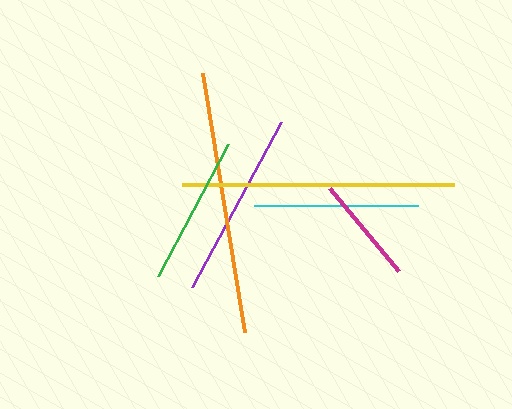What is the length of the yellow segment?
The yellow segment is approximately 272 pixels long.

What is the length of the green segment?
The green segment is approximately 150 pixels long.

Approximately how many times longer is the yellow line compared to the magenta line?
The yellow line is approximately 2.5 times the length of the magenta line.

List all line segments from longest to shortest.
From longest to shortest: yellow, orange, purple, cyan, green, magenta.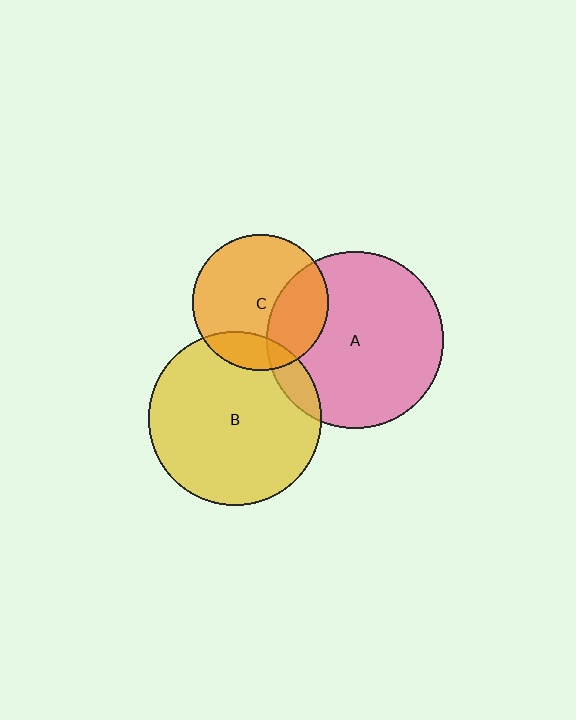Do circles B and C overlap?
Yes.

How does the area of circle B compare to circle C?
Approximately 1.6 times.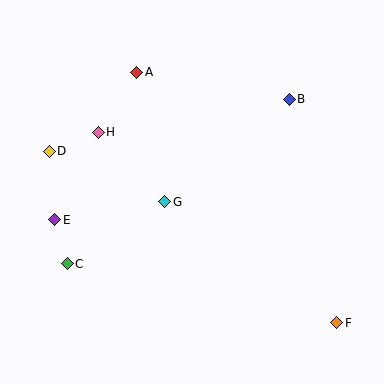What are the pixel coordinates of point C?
Point C is at (67, 264).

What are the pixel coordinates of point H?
Point H is at (98, 132).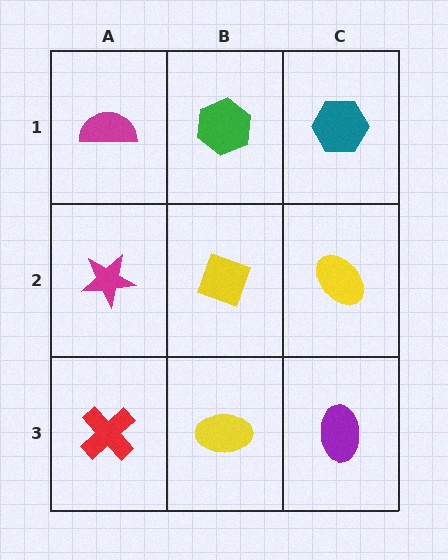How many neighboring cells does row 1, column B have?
3.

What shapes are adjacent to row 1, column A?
A magenta star (row 2, column A), a green hexagon (row 1, column B).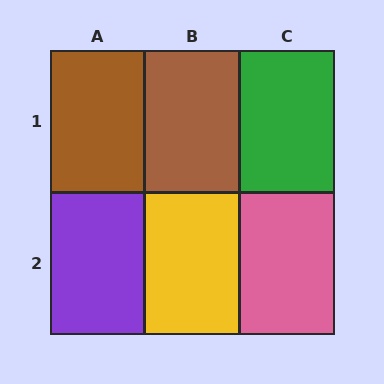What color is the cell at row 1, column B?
Brown.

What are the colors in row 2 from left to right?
Purple, yellow, pink.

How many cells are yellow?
1 cell is yellow.